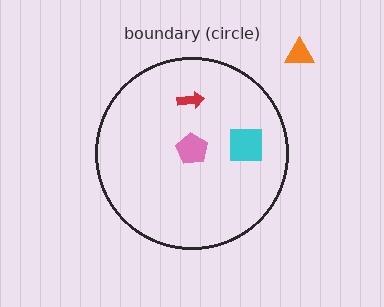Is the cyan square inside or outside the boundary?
Inside.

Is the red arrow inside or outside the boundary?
Inside.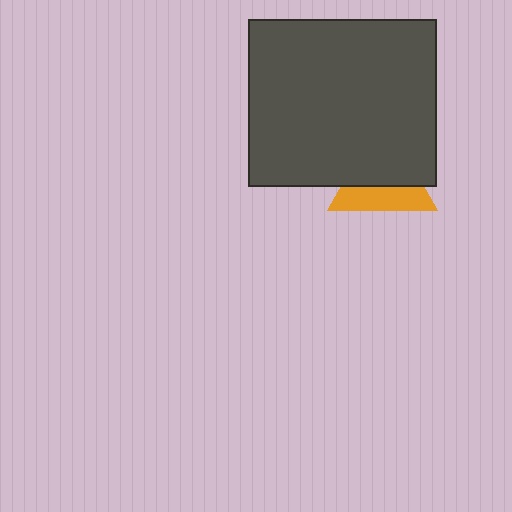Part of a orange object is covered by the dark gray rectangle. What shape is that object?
It is a triangle.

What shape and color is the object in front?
The object in front is a dark gray rectangle.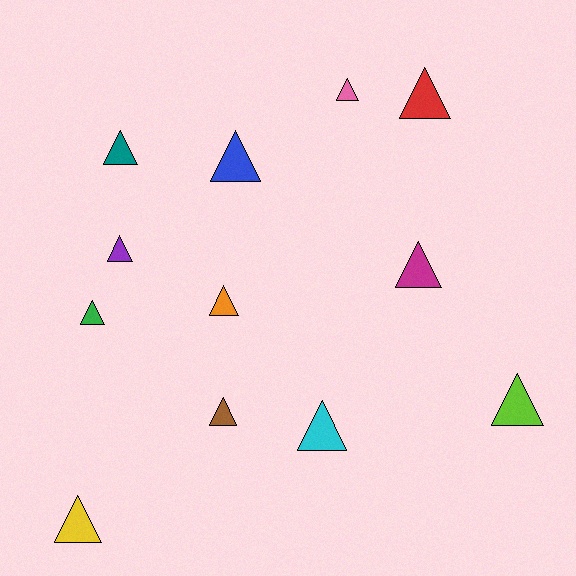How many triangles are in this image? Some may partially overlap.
There are 12 triangles.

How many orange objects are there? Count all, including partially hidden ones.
There is 1 orange object.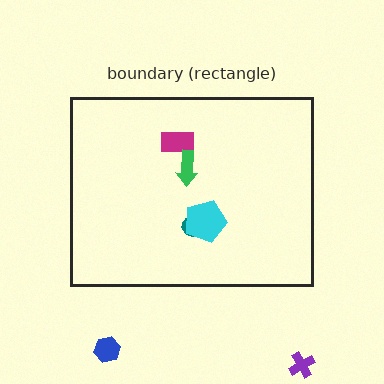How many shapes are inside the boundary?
4 inside, 2 outside.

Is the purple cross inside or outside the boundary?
Outside.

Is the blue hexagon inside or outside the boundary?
Outside.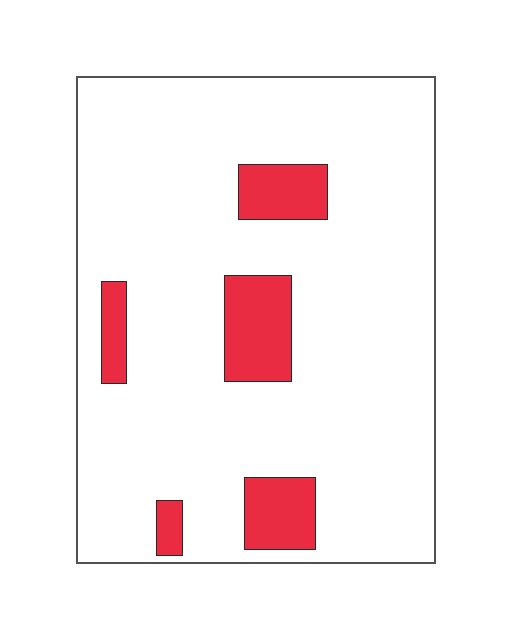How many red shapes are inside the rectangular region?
5.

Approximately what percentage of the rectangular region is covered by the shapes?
Approximately 10%.